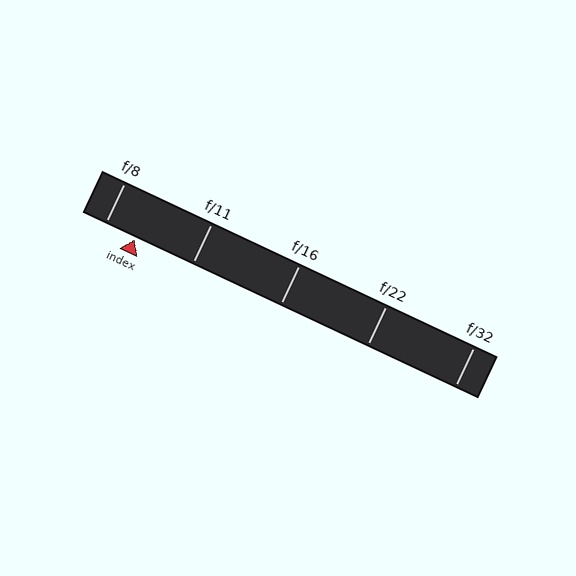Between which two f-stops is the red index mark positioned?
The index mark is between f/8 and f/11.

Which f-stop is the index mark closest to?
The index mark is closest to f/8.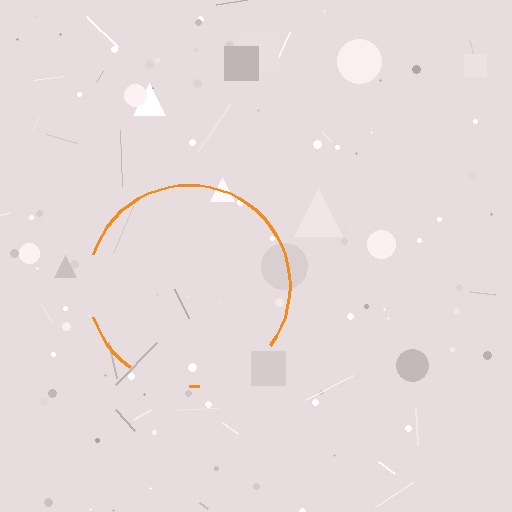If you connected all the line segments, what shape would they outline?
They would outline a circle.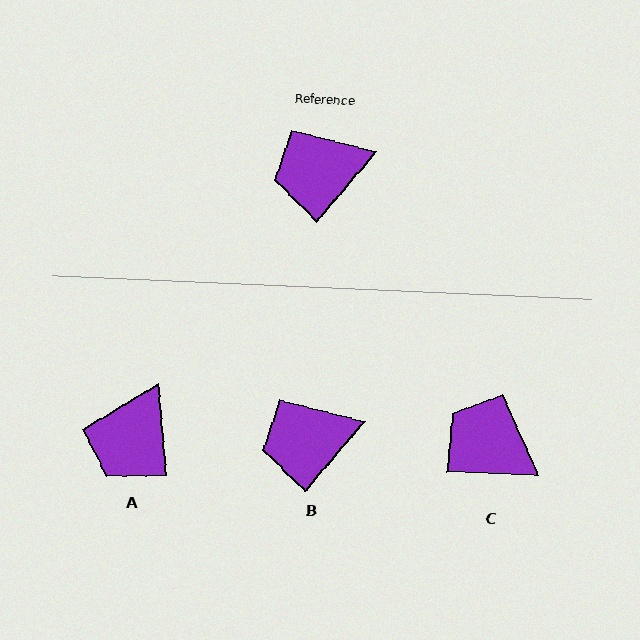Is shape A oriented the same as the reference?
No, it is off by about 45 degrees.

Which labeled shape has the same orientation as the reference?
B.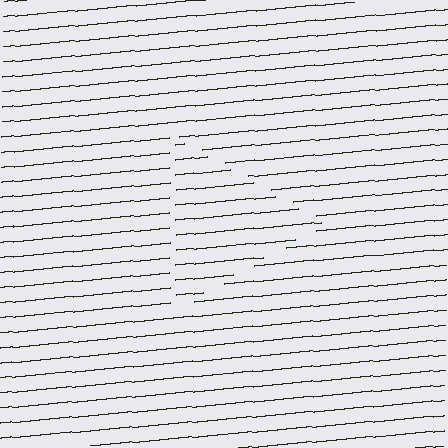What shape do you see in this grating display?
An illusory triangle. The interior of the shape contains the same grating, shifted by half a period — the contour is defined by the phase discontinuity where line-ends from the inner and outer gratings abut.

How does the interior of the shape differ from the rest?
The interior of the shape contains the same grating, shifted by half a period — the contour is defined by the phase discontinuity where line-ends from the inner and outer gratings abut.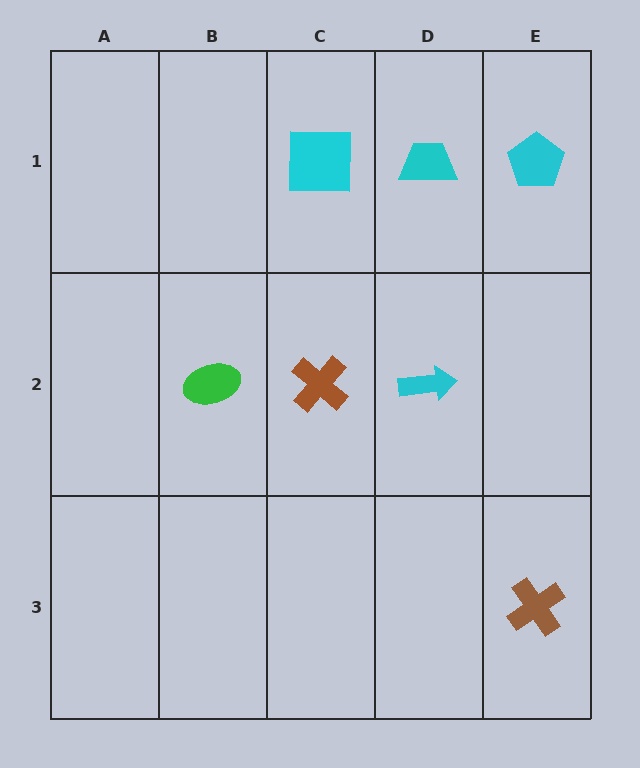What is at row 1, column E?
A cyan pentagon.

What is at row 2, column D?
A cyan arrow.